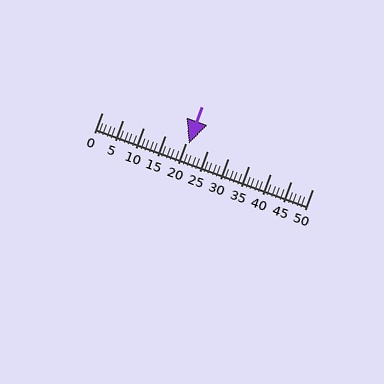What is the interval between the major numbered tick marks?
The major tick marks are spaced 5 units apart.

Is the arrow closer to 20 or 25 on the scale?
The arrow is closer to 20.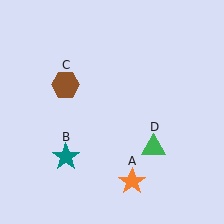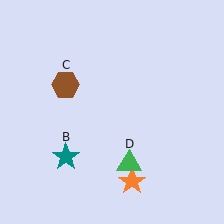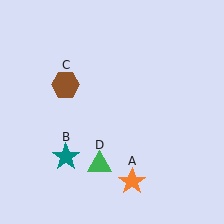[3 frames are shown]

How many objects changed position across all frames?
1 object changed position: green triangle (object D).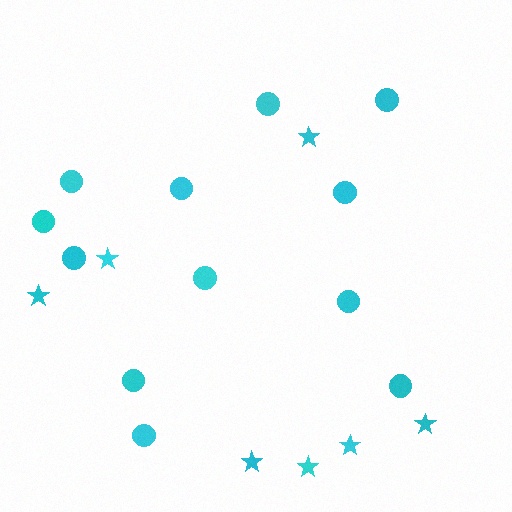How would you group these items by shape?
There are 2 groups: one group of circles (12) and one group of stars (7).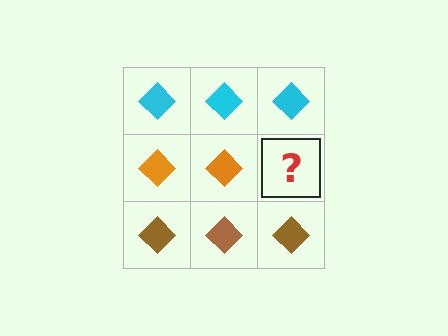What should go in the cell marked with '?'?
The missing cell should contain an orange diamond.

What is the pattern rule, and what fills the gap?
The rule is that each row has a consistent color. The gap should be filled with an orange diamond.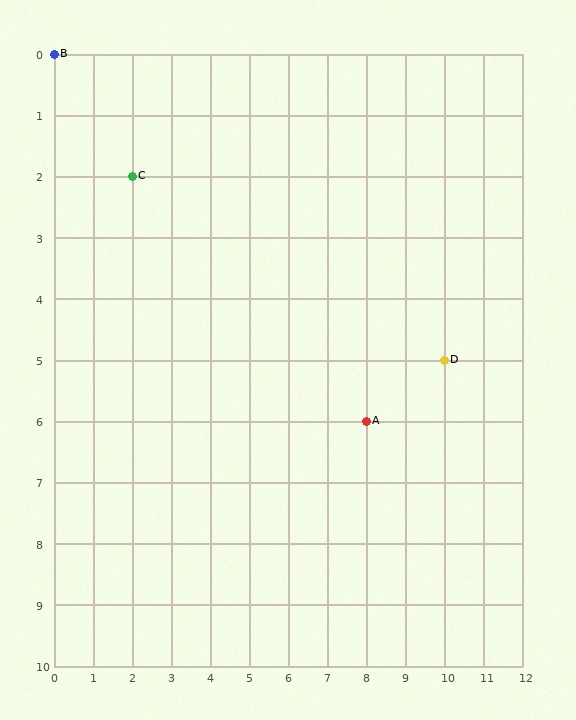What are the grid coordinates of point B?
Point B is at grid coordinates (0, 0).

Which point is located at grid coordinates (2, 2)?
Point C is at (2, 2).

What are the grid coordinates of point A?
Point A is at grid coordinates (8, 6).